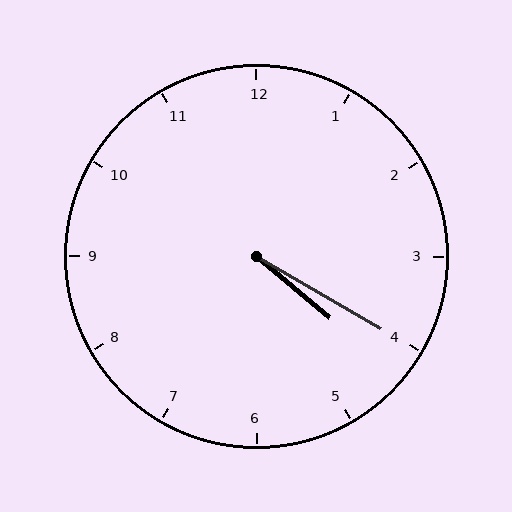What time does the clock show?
4:20.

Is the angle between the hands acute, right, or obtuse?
It is acute.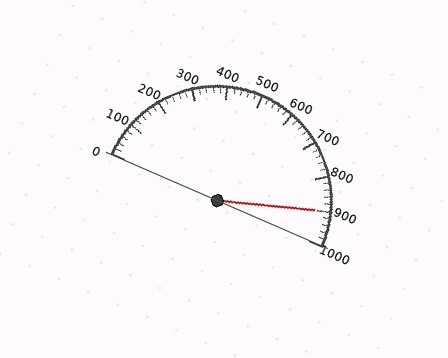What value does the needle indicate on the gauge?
The needle indicates approximately 900.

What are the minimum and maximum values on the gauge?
The gauge ranges from 0 to 1000.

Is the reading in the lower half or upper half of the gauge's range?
The reading is in the upper half of the range (0 to 1000).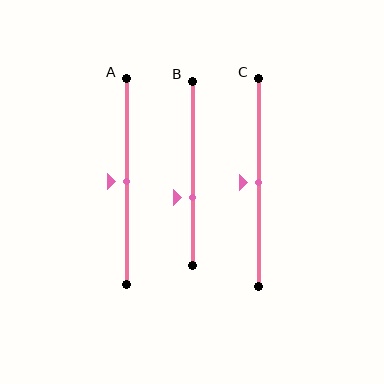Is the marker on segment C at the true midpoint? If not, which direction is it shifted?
Yes, the marker on segment C is at the true midpoint.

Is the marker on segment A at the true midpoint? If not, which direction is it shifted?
Yes, the marker on segment A is at the true midpoint.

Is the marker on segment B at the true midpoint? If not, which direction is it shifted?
No, the marker on segment B is shifted downward by about 13% of the segment length.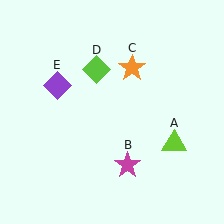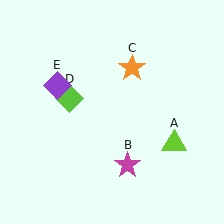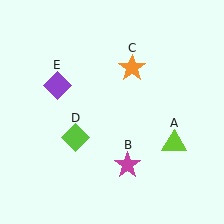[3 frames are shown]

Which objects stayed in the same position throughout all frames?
Lime triangle (object A) and magenta star (object B) and orange star (object C) and purple diamond (object E) remained stationary.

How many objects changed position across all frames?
1 object changed position: lime diamond (object D).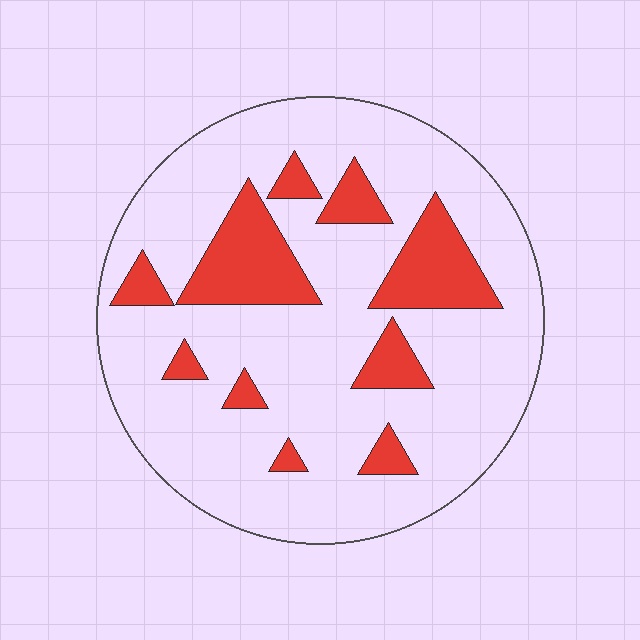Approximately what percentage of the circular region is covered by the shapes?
Approximately 20%.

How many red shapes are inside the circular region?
10.